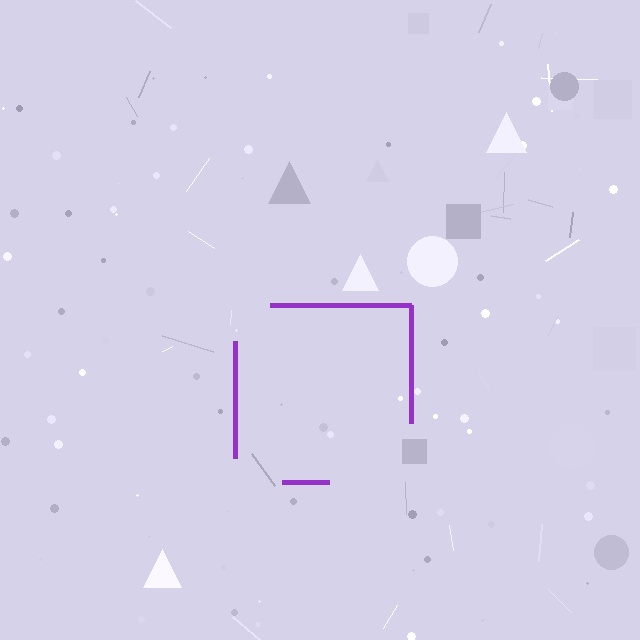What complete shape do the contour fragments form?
The contour fragments form a square.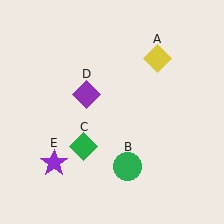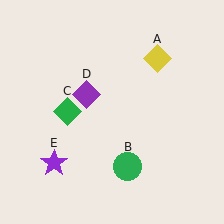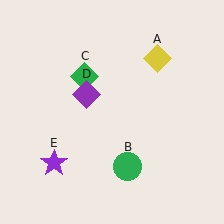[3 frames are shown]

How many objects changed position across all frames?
1 object changed position: green diamond (object C).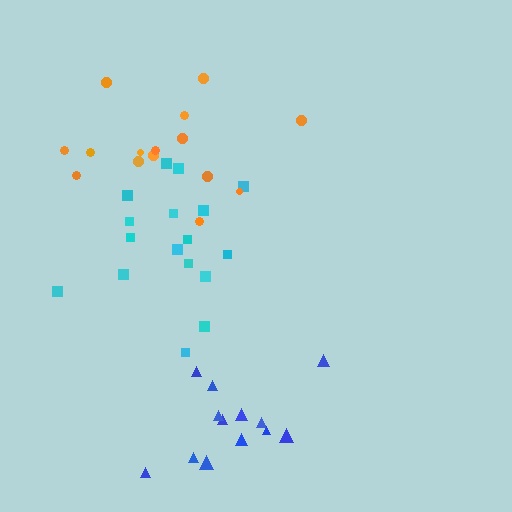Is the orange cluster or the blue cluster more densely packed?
Blue.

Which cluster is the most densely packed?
Blue.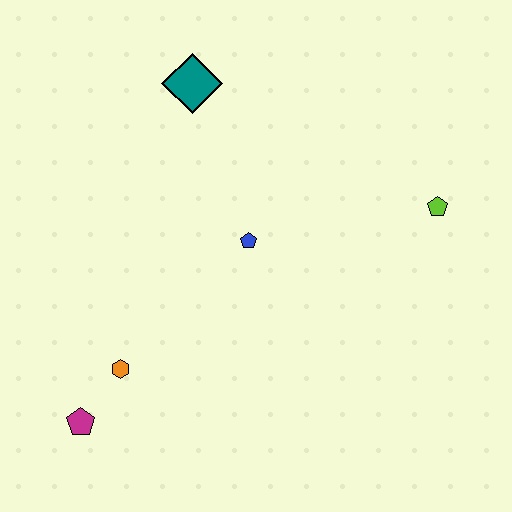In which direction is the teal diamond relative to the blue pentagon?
The teal diamond is above the blue pentagon.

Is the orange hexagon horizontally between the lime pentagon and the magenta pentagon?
Yes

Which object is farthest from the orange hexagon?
The lime pentagon is farthest from the orange hexagon.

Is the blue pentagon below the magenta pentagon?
No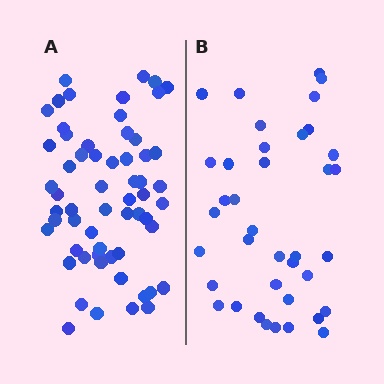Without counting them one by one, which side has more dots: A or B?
Region A (the left region) has more dots.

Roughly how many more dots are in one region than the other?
Region A has approximately 20 more dots than region B.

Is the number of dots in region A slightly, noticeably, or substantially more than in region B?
Region A has substantially more. The ratio is roughly 1.6 to 1.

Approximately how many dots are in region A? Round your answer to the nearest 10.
About 60 dots.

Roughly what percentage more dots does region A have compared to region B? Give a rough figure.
About 60% more.